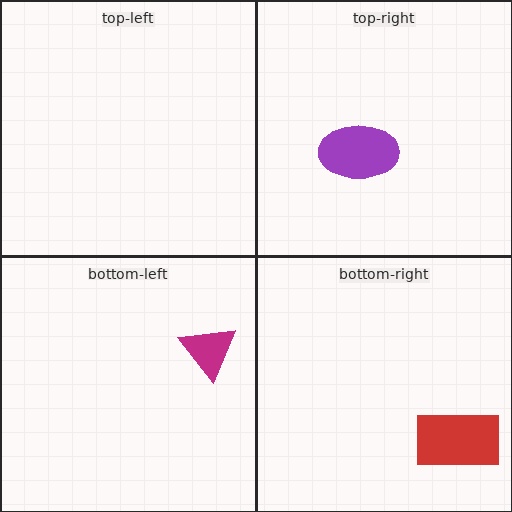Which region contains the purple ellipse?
The top-right region.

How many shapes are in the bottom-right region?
1.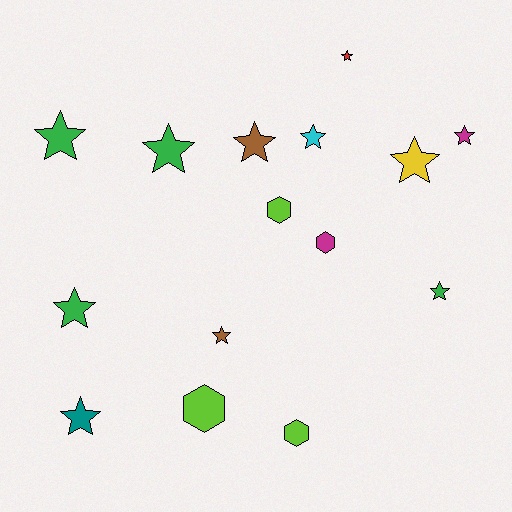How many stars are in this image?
There are 11 stars.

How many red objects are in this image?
There is 1 red object.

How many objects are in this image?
There are 15 objects.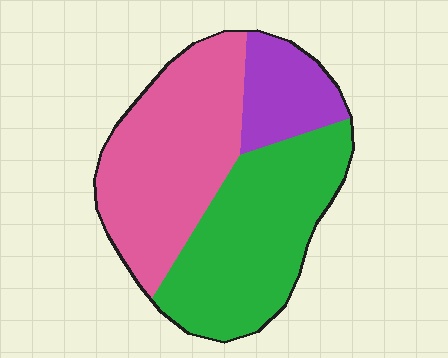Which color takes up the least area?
Purple, at roughly 15%.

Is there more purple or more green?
Green.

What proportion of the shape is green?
Green takes up between a third and a half of the shape.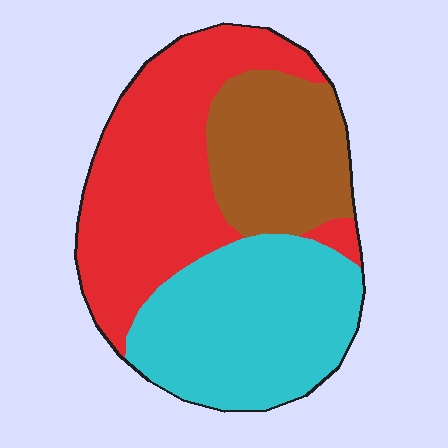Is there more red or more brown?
Red.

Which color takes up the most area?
Red, at roughly 40%.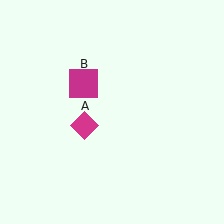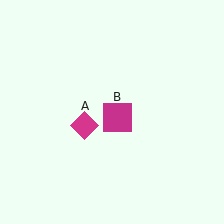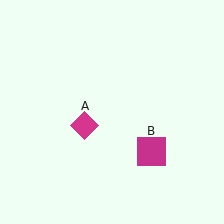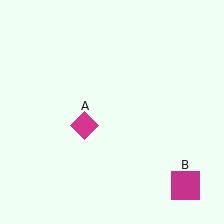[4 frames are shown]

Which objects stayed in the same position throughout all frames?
Magenta diamond (object A) remained stationary.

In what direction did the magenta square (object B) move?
The magenta square (object B) moved down and to the right.